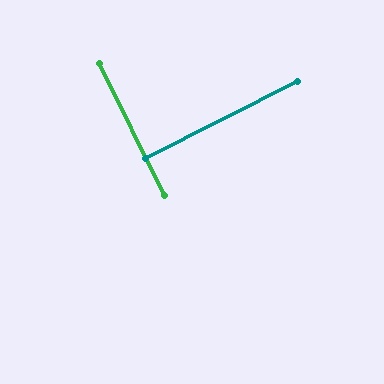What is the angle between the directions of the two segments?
Approximately 89 degrees.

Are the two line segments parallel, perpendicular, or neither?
Perpendicular — they meet at approximately 89°.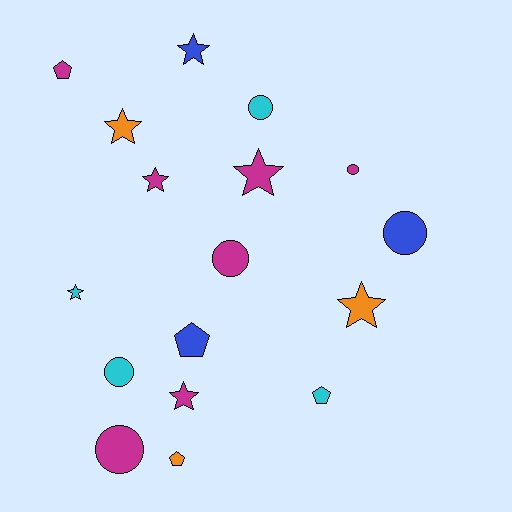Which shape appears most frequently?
Star, with 7 objects.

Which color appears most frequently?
Magenta, with 7 objects.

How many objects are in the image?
There are 17 objects.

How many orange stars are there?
There are 2 orange stars.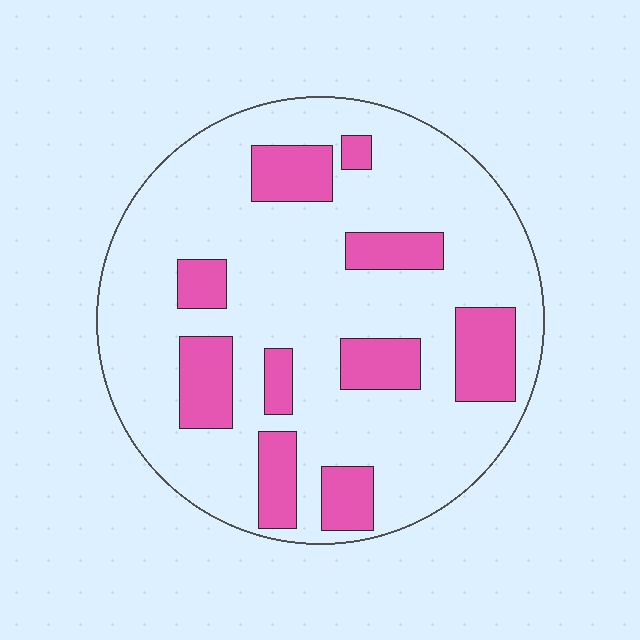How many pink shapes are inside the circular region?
10.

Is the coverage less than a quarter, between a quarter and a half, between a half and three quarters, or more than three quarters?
Less than a quarter.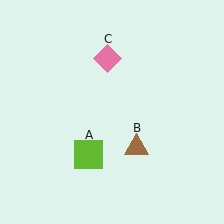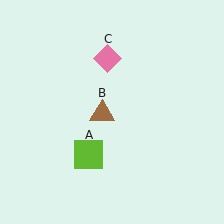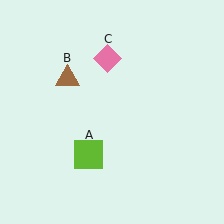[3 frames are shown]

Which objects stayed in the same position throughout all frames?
Lime square (object A) and pink diamond (object C) remained stationary.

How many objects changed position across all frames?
1 object changed position: brown triangle (object B).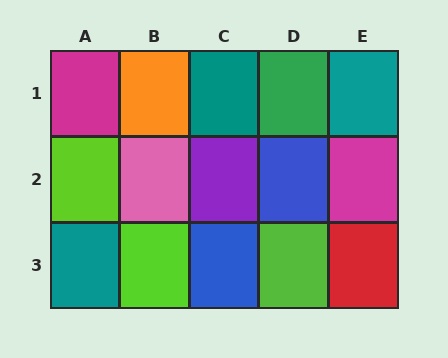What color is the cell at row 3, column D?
Lime.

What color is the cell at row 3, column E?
Red.